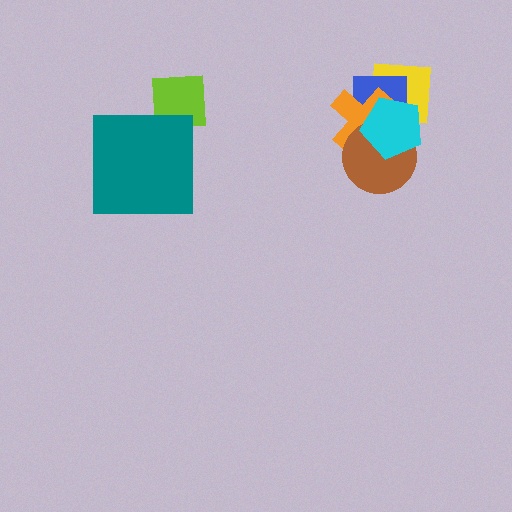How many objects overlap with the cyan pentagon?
4 objects overlap with the cyan pentagon.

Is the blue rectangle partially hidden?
Yes, it is partially covered by another shape.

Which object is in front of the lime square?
The teal square is in front of the lime square.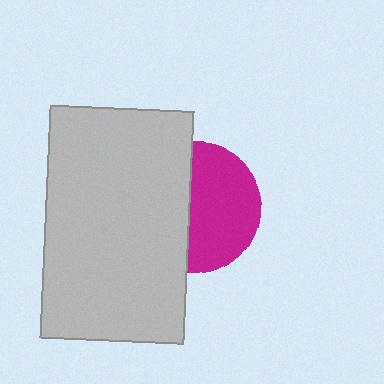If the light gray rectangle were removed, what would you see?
You would see the complete magenta circle.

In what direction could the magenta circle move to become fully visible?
The magenta circle could move right. That would shift it out from behind the light gray rectangle entirely.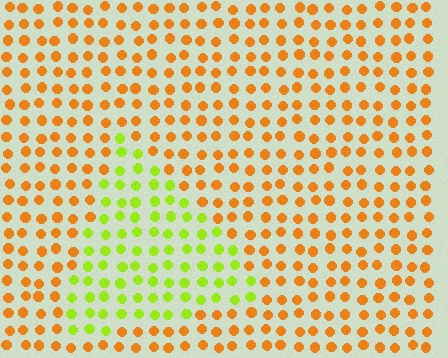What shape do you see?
I see a triangle.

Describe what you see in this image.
The image is filled with small orange elements in a uniform arrangement. A triangle-shaped region is visible where the elements are tinted to a slightly different hue, forming a subtle color boundary.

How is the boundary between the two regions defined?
The boundary is defined purely by a slight shift in hue (about 54 degrees). Spacing, size, and orientation are identical on both sides.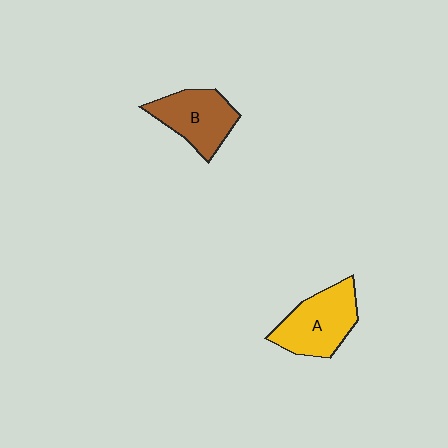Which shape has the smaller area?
Shape B (brown).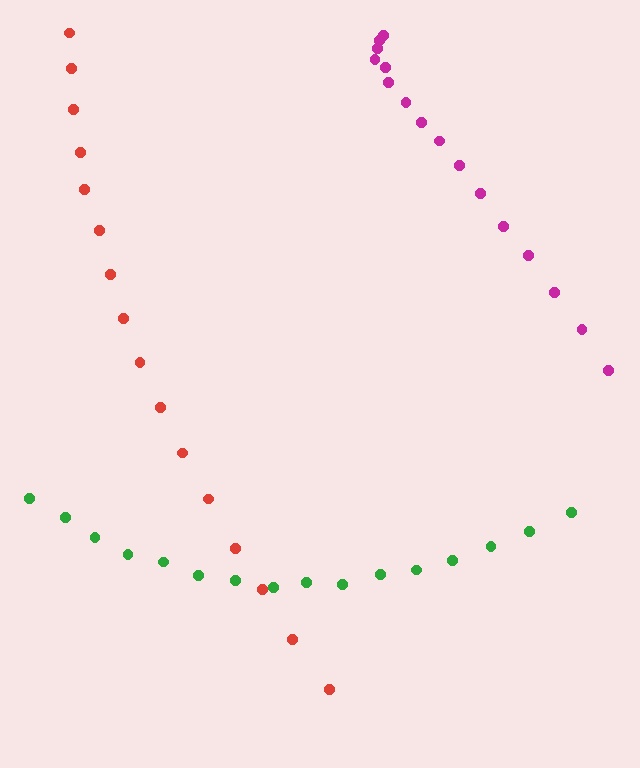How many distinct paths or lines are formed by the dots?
There are 3 distinct paths.